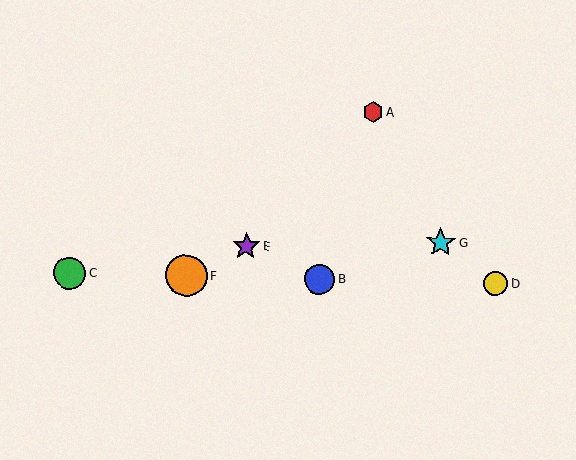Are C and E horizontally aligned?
No, C is at y≈273 and E is at y≈246.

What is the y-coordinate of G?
Object G is at y≈242.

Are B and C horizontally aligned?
Yes, both are at y≈279.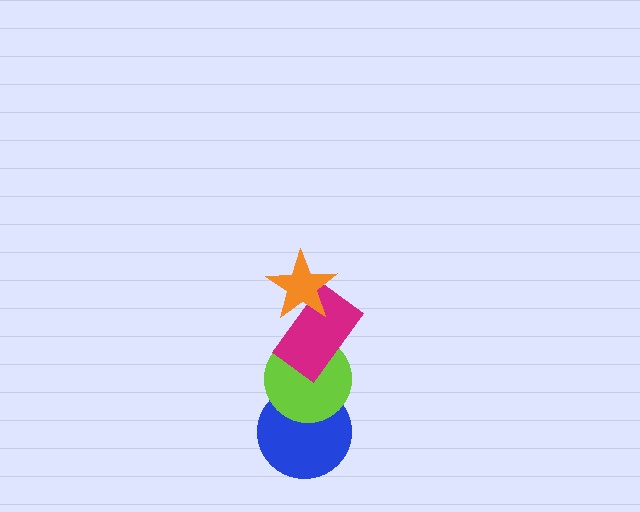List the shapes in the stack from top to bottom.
From top to bottom: the orange star, the magenta rectangle, the lime circle, the blue circle.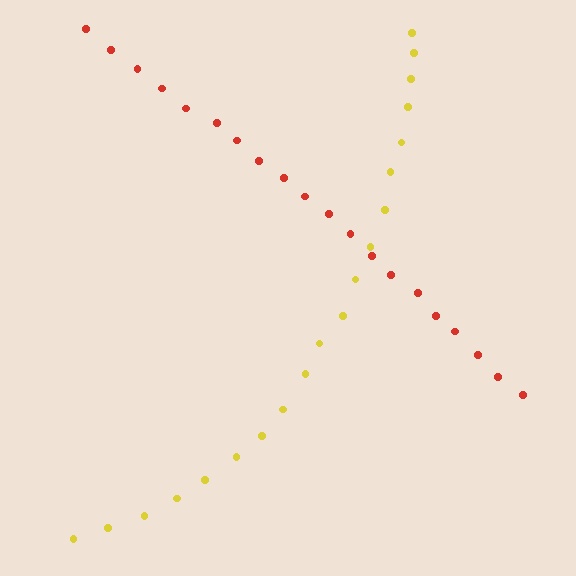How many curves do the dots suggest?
There are 2 distinct paths.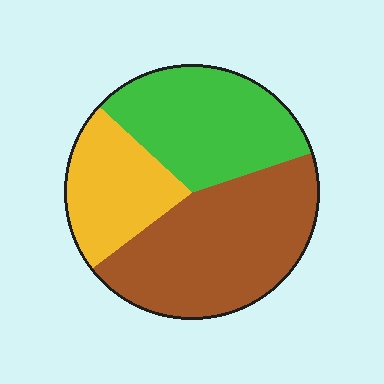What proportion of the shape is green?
Green covers 33% of the shape.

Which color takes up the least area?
Yellow, at roughly 20%.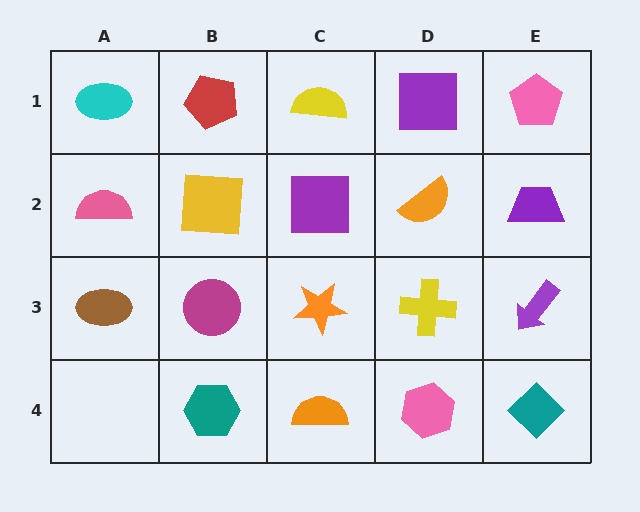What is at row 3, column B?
A magenta circle.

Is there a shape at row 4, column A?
No, that cell is empty.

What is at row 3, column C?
An orange star.